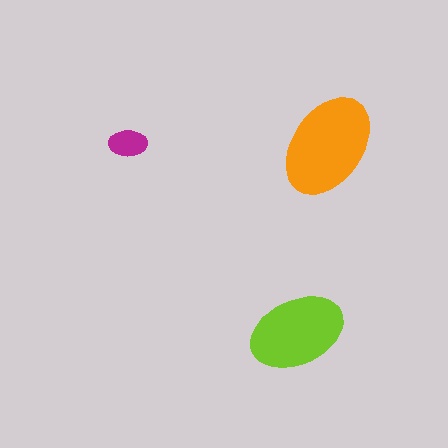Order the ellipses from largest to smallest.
the orange one, the lime one, the magenta one.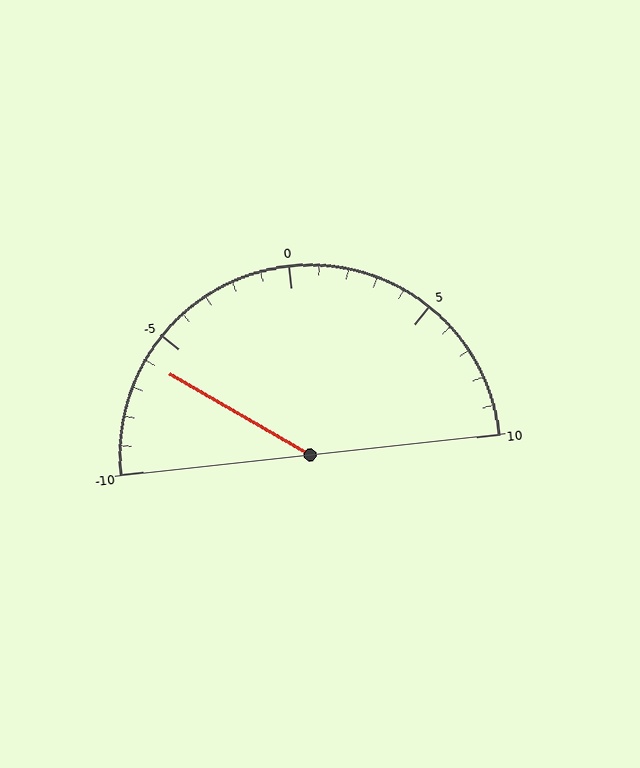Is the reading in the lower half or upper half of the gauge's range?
The reading is in the lower half of the range (-10 to 10).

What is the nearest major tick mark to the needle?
The nearest major tick mark is -5.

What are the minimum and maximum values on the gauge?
The gauge ranges from -10 to 10.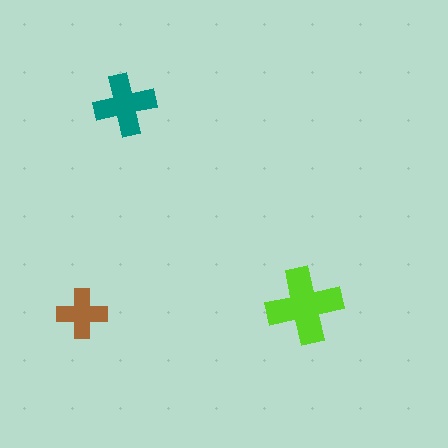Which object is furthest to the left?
The brown cross is leftmost.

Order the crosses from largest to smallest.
the lime one, the teal one, the brown one.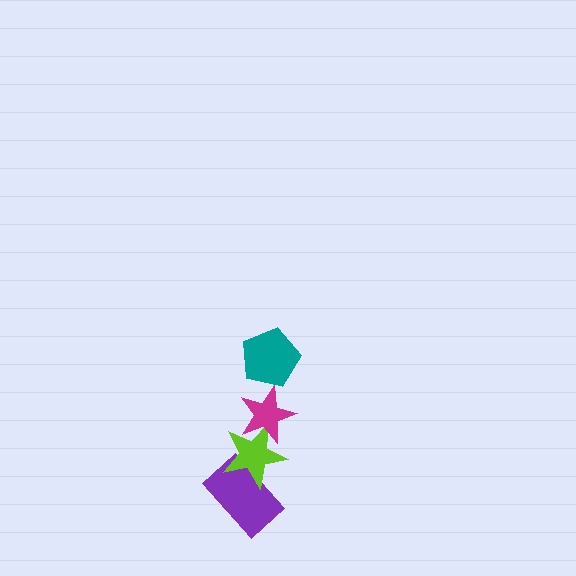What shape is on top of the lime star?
The magenta star is on top of the lime star.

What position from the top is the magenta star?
The magenta star is 2nd from the top.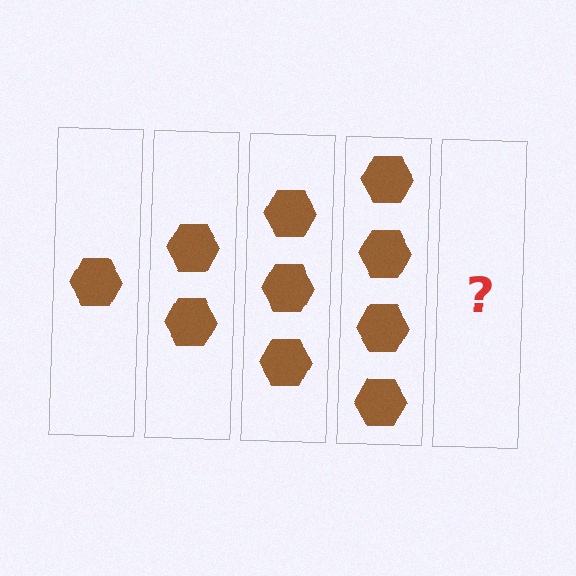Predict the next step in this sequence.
The next step is 5 hexagons.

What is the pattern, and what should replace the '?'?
The pattern is that each step adds one more hexagon. The '?' should be 5 hexagons.